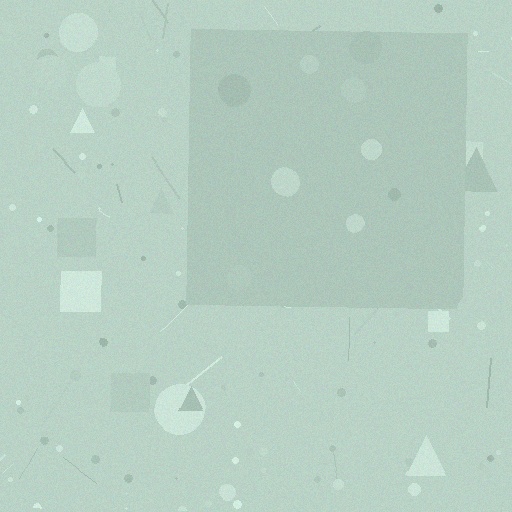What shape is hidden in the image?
A square is hidden in the image.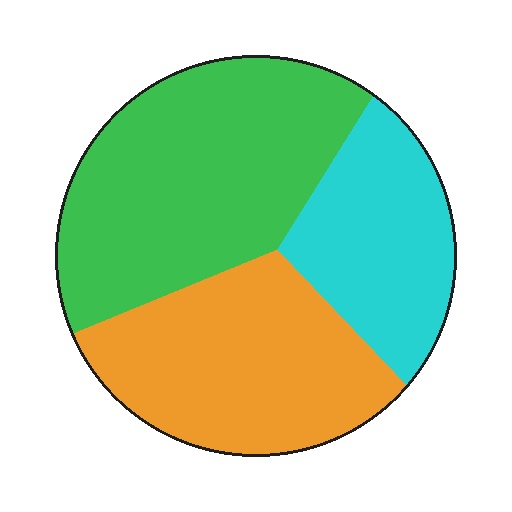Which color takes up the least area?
Cyan, at roughly 25%.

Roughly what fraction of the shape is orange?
Orange takes up about one third (1/3) of the shape.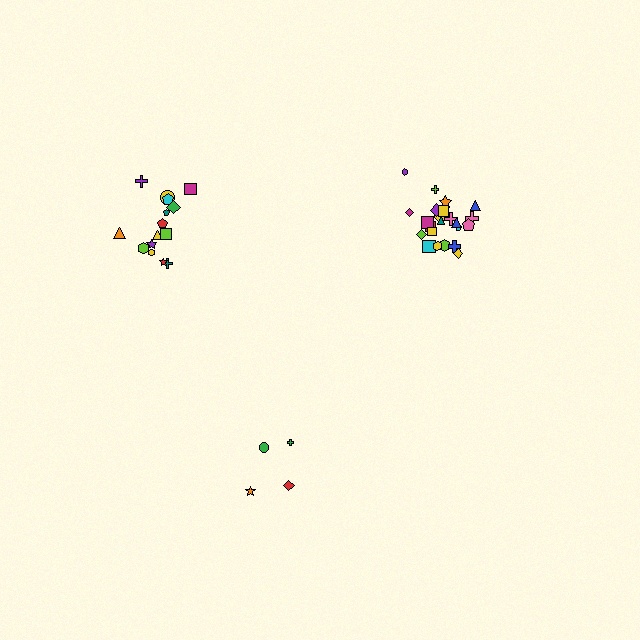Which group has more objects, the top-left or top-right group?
The top-right group.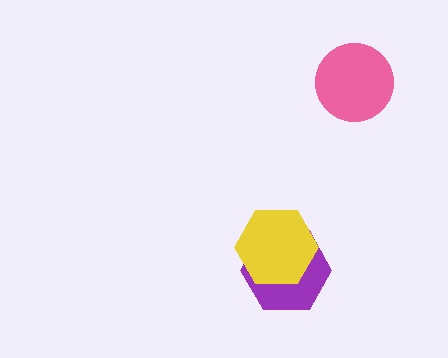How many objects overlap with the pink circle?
0 objects overlap with the pink circle.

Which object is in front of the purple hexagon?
The yellow hexagon is in front of the purple hexagon.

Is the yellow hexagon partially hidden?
No, no other shape covers it.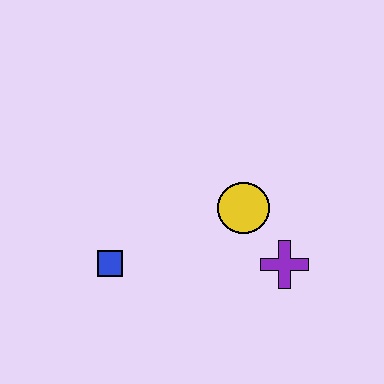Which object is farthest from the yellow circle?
The blue square is farthest from the yellow circle.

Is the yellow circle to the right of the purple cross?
No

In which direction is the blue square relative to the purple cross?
The blue square is to the left of the purple cross.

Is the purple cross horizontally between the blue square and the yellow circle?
No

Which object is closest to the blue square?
The yellow circle is closest to the blue square.